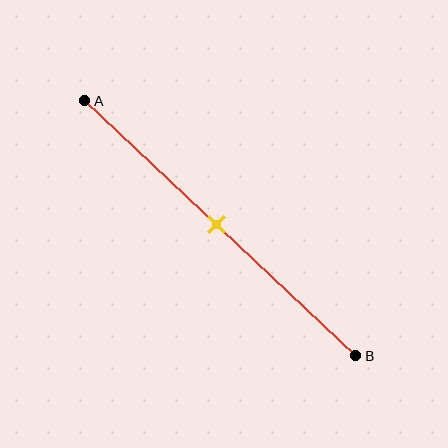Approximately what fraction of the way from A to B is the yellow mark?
The yellow mark is approximately 50% of the way from A to B.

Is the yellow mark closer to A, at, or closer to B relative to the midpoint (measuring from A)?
The yellow mark is approximately at the midpoint of segment AB.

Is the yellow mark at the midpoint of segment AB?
Yes, the mark is approximately at the midpoint.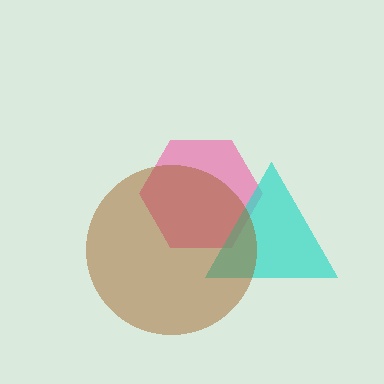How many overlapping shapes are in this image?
There are 3 overlapping shapes in the image.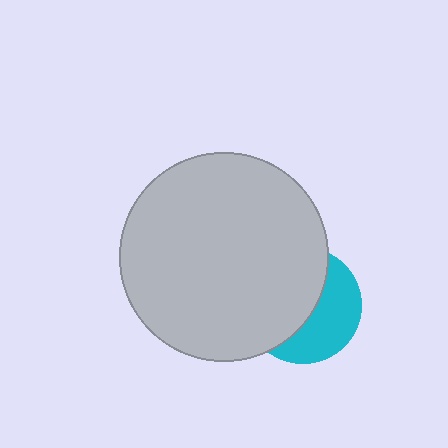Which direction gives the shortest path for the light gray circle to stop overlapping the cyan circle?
Moving left gives the shortest separation.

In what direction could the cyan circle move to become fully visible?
The cyan circle could move right. That would shift it out from behind the light gray circle entirely.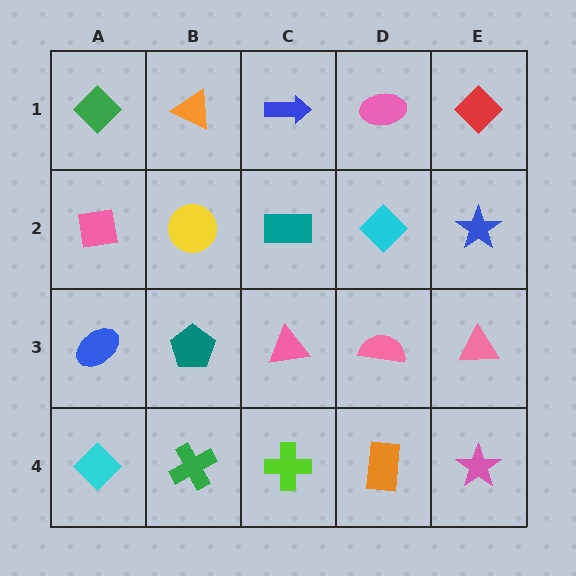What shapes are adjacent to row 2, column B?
An orange triangle (row 1, column B), a teal pentagon (row 3, column B), a pink square (row 2, column A), a teal rectangle (row 2, column C).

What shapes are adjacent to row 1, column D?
A cyan diamond (row 2, column D), a blue arrow (row 1, column C), a red diamond (row 1, column E).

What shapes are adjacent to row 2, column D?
A pink ellipse (row 1, column D), a pink semicircle (row 3, column D), a teal rectangle (row 2, column C), a blue star (row 2, column E).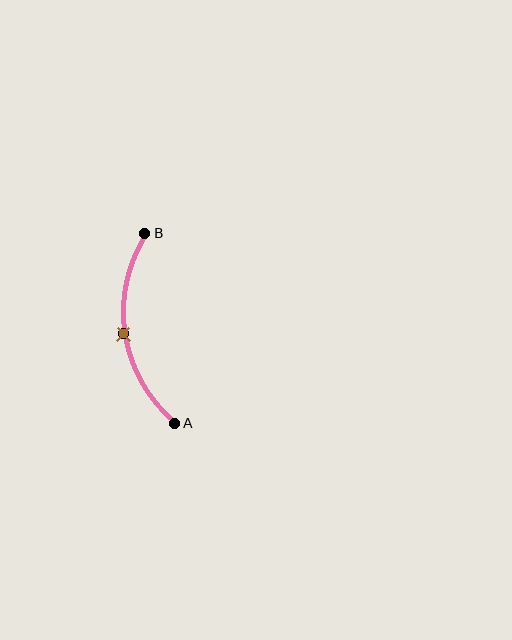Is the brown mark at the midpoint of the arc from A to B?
Yes. The brown mark lies on the arc at equal arc-length from both A and B — it is the arc midpoint.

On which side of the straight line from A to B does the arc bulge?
The arc bulges to the left of the straight line connecting A and B.